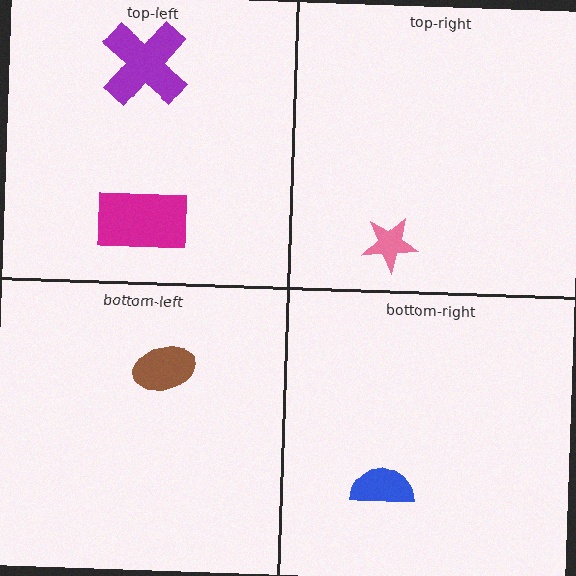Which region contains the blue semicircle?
The bottom-right region.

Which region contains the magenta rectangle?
The top-left region.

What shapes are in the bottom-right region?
The blue semicircle.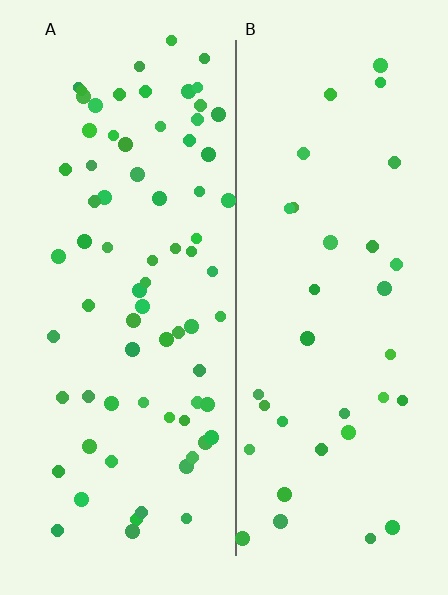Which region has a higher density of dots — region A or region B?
A (the left).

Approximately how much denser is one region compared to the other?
Approximately 2.2× — region A over region B.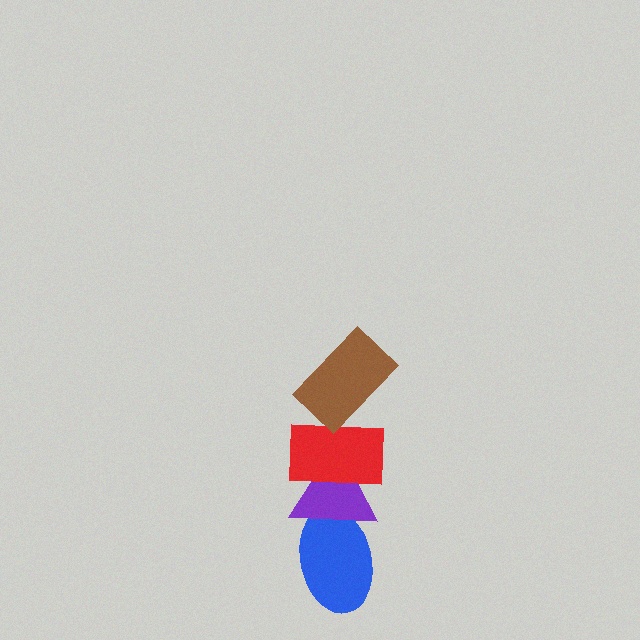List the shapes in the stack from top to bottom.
From top to bottom: the brown rectangle, the red rectangle, the purple triangle, the blue ellipse.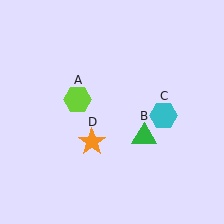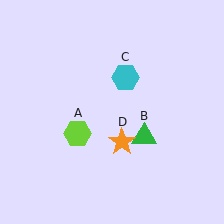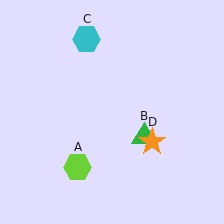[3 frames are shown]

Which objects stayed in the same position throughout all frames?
Green triangle (object B) remained stationary.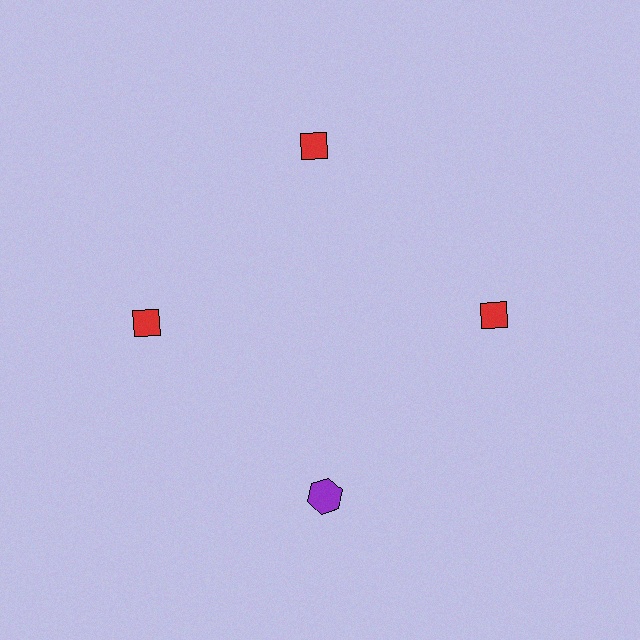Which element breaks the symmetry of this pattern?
The purple hexagon at roughly the 6 o'clock position breaks the symmetry. All other shapes are red diamonds.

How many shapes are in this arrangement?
There are 4 shapes arranged in a ring pattern.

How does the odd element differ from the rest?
It differs in both color (purple instead of red) and shape (hexagon instead of diamond).